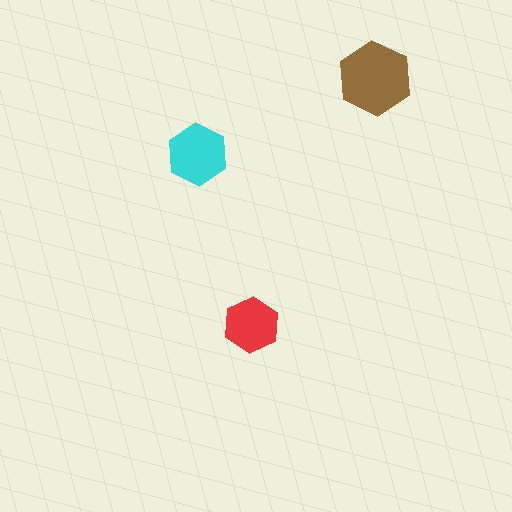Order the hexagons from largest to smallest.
the brown one, the cyan one, the red one.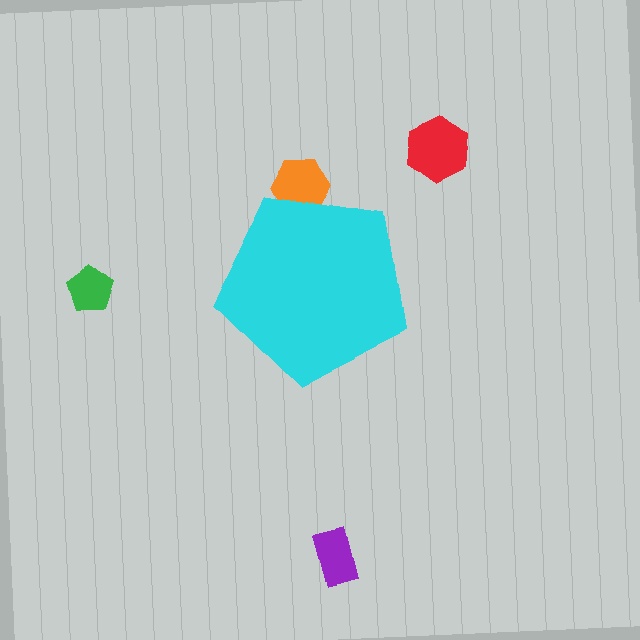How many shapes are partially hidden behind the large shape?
1 shape is partially hidden.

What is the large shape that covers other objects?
A cyan pentagon.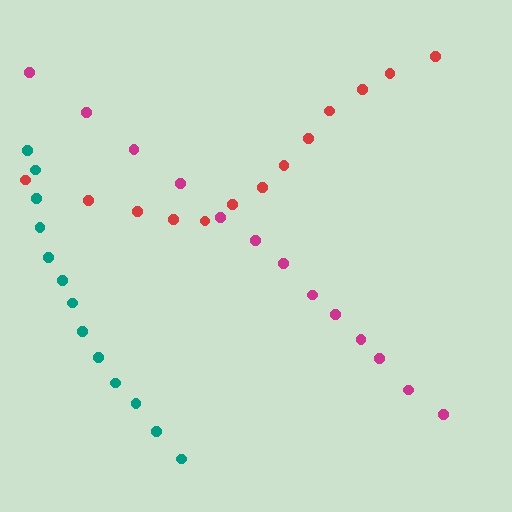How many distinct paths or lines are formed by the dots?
There are 3 distinct paths.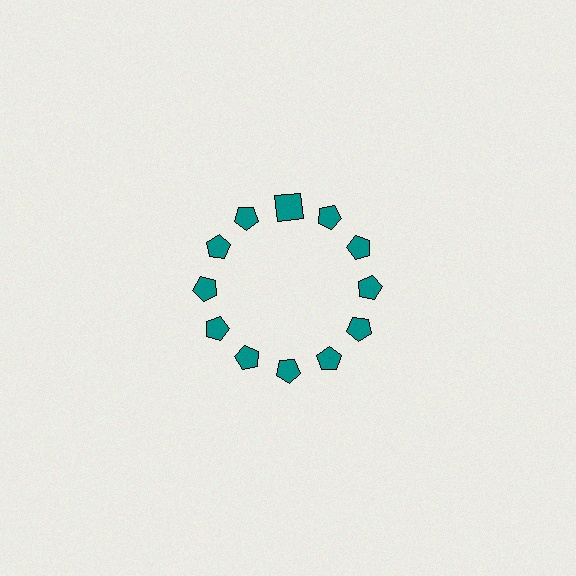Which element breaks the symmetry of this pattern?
The teal square at roughly the 12 o'clock position breaks the symmetry. All other shapes are teal pentagons.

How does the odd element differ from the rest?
It has a different shape: square instead of pentagon.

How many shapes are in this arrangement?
There are 12 shapes arranged in a ring pattern.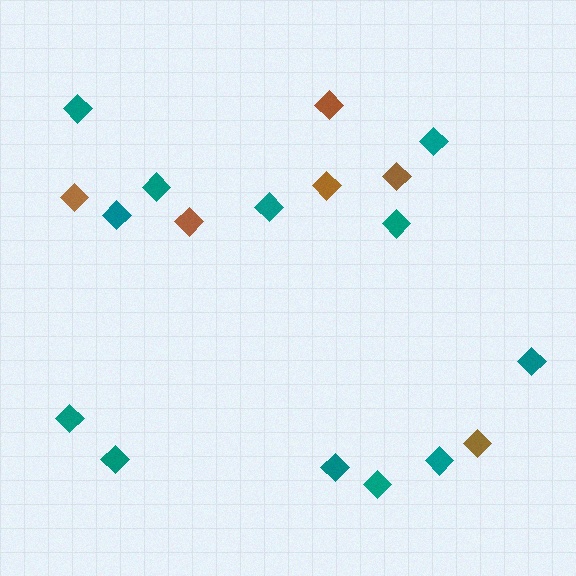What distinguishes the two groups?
There are 2 groups: one group of brown diamonds (6) and one group of teal diamonds (12).